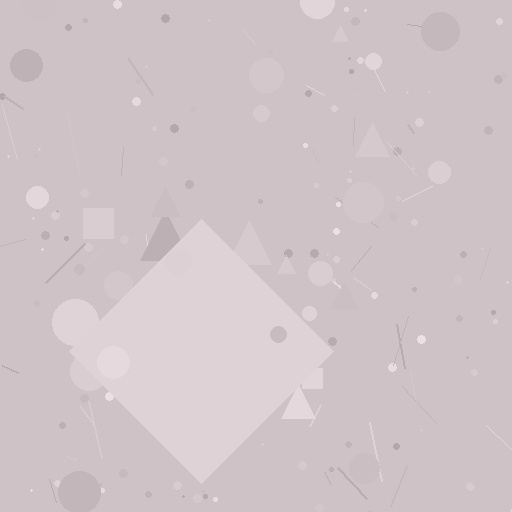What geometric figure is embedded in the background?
A diamond is embedded in the background.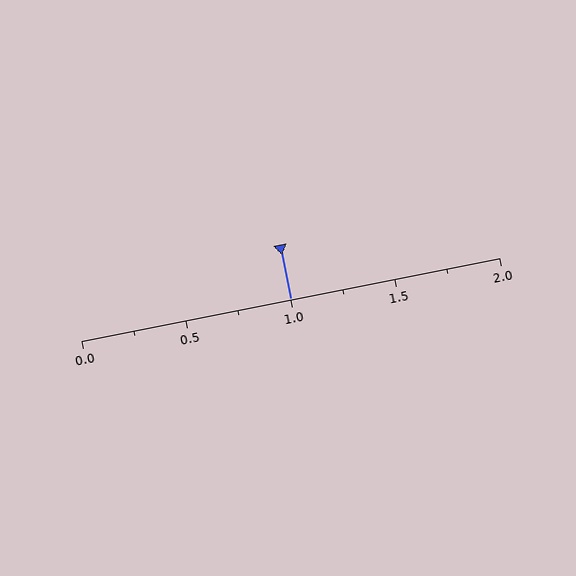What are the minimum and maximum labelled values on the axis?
The axis runs from 0.0 to 2.0.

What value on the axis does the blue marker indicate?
The marker indicates approximately 1.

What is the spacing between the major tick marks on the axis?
The major ticks are spaced 0.5 apart.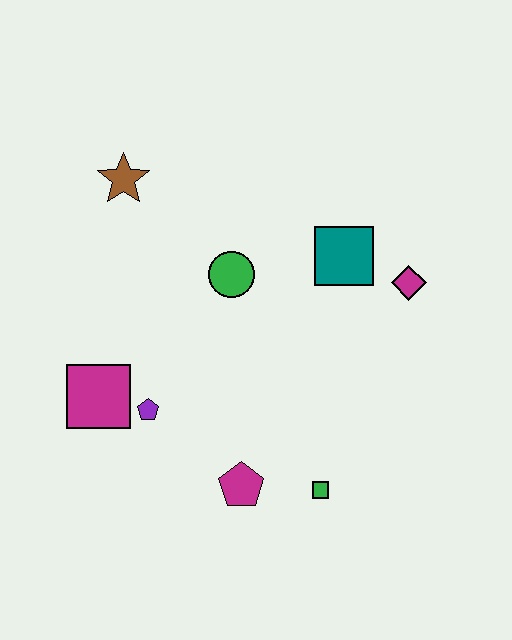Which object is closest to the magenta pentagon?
The green square is closest to the magenta pentagon.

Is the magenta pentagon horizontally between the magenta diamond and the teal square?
No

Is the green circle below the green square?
No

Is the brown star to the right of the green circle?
No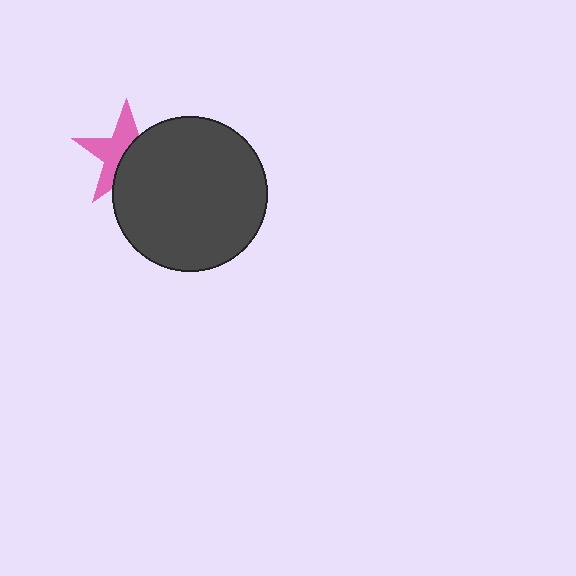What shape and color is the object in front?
The object in front is a dark gray circle.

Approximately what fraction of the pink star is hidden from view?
Roughly 49% of the pink star is hidden behind the dark gray circle.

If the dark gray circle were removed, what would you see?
You would see the complete pink star.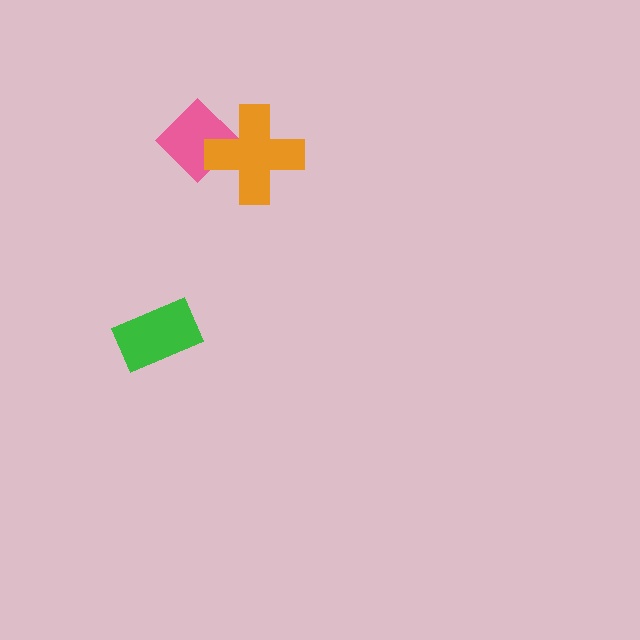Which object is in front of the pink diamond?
The orange cross is in front of the pink diamond.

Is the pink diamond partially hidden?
Yes, it is partially covered by another shape.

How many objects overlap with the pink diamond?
1 object overlaps with the pink diamond.